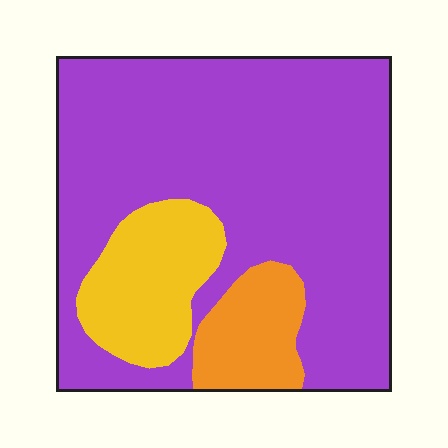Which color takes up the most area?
Purple, at roughly 75%.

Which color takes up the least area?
Orange, at roughly 10%.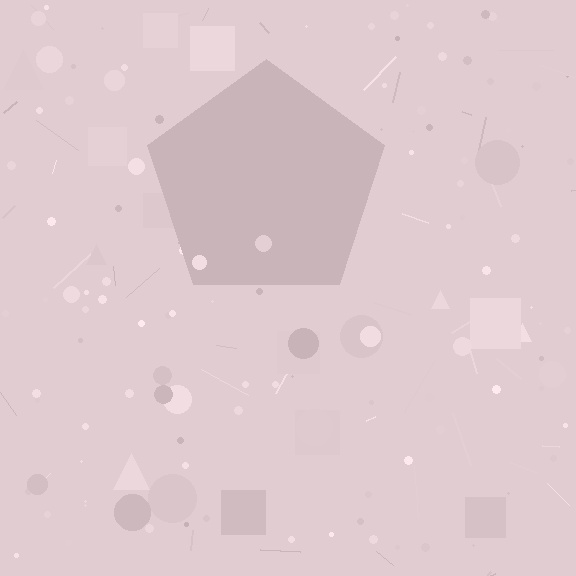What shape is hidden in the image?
A pentagon is hidden in the image.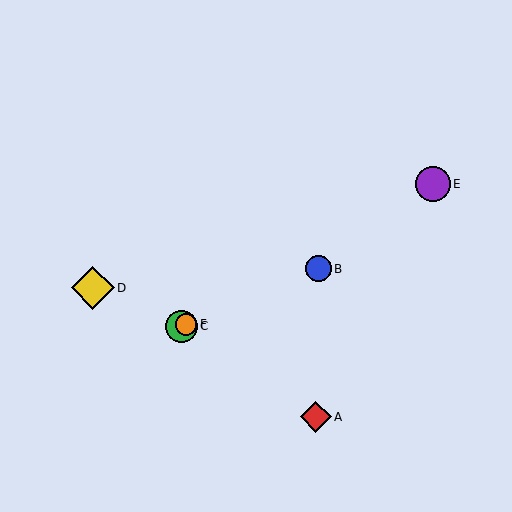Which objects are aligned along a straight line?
Objects B, C, F are aligned along a straight line.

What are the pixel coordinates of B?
Object B is at (319, 269).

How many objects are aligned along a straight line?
3 objects (B, C, F) are aligned along a straight line.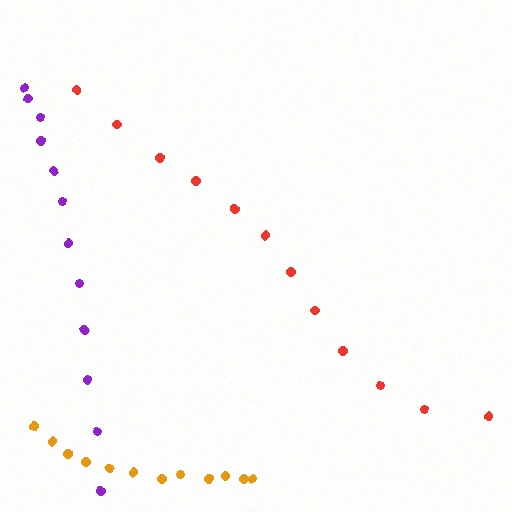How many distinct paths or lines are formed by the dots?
There are 3 distinct paths.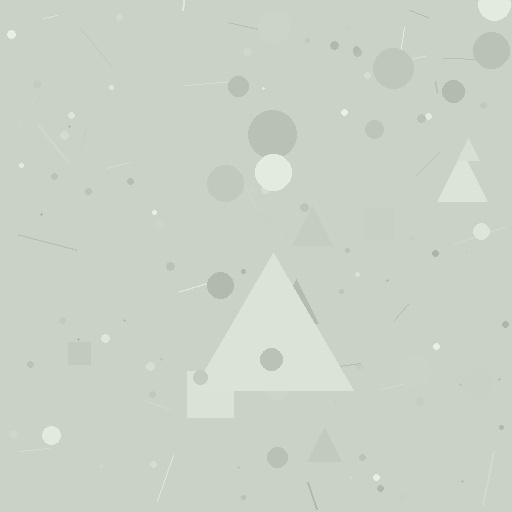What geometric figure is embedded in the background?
A triangle is embedded in the background.